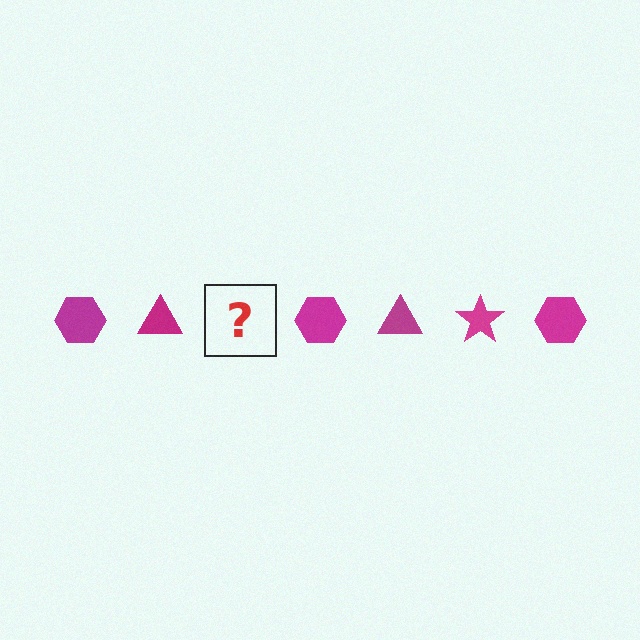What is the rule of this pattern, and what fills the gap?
The rule is that the pattern cycles through hexagon, triangle, star shapes in magenta. The gap should be filled with a magenta star.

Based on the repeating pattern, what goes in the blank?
The blank should be a magenta star.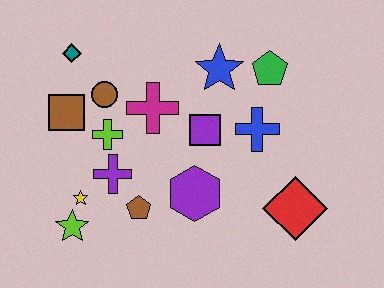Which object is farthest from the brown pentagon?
The green pentagon is farthest from the brown pentagon.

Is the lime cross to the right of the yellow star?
Yes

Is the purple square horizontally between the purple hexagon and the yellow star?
No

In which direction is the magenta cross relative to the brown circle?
The magenta cross is to the right of the brown circle.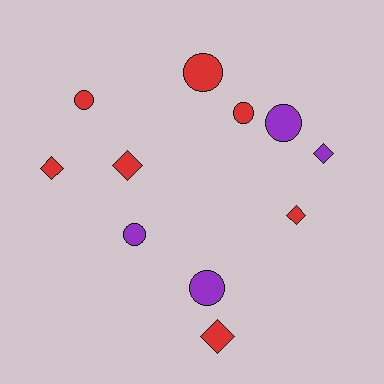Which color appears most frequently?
Red, with 7 objects.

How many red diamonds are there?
There are 4 red diamonds.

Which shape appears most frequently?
Circle, with 6 objects.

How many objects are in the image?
There are 11 objects.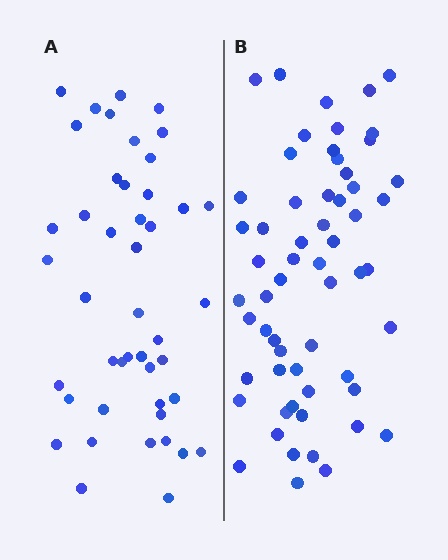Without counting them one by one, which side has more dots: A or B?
Region B (the right region) has more dots.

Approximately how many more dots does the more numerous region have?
Region B has approximately 15 more dots than region A.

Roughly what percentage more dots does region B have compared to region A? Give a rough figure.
About 30% more.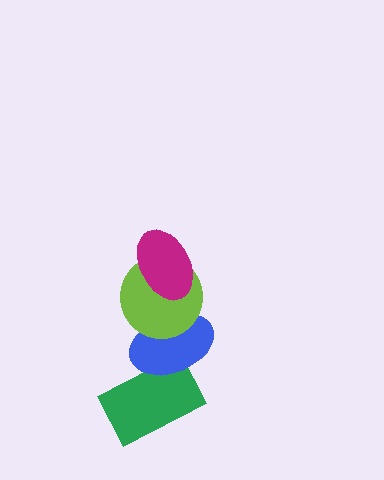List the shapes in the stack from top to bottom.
From top to bottom: the magenta ellipse, the lime circle, the blue ellipse, the green rectangle.